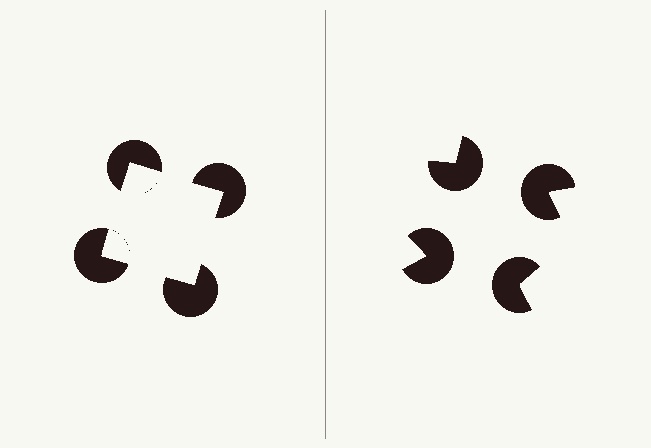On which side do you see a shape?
An illusory square appears on the left side. On the right side the wedge cuts are rotated, so no coherent shape forms.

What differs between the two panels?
The pac-man discs are positioned identically on both sides; only the wedge orientations differ. On the left they align to a square; on the right they are misaligned.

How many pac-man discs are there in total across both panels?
8 — 4 on each side.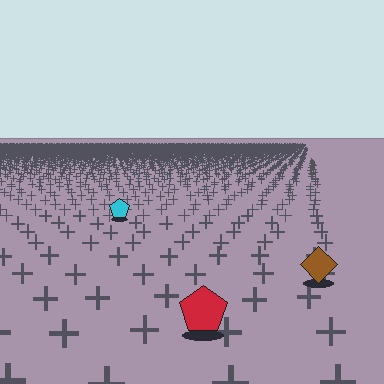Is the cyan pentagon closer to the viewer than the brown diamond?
No. The brown diamond is closer — you can tell from the texture gradient: the ground texture is coarser near it.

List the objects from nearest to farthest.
From nearest to farthest: the red pentagon, the brown diamond, the cyan pentagon.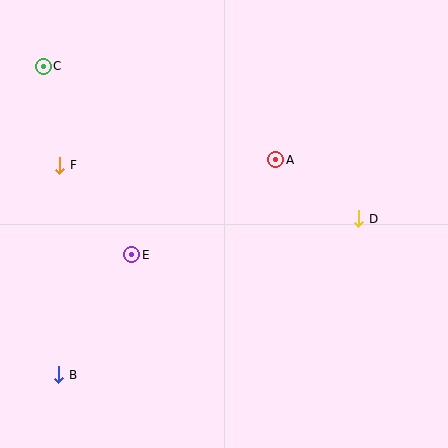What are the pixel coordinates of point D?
Point D is at (359, 219).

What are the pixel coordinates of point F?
Point F is at (60, 165).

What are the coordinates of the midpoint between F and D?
The midpoint between F and D is at (209, 192).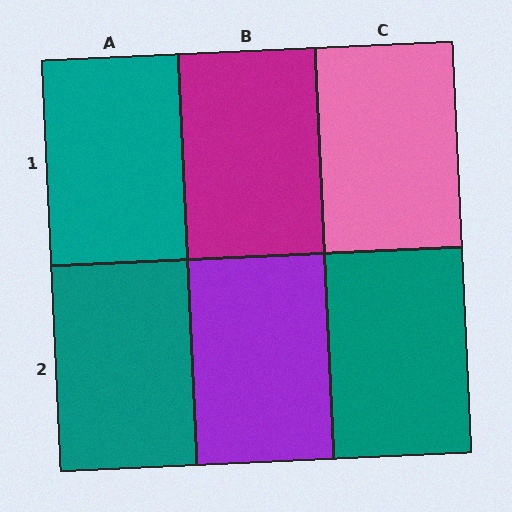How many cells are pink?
1 cell is pink.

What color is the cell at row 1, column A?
Teal.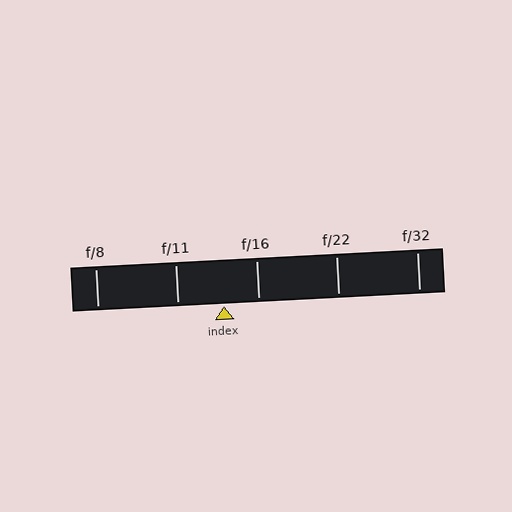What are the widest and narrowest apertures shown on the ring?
The widest aperture shown is f/8 and the narrowest is f/32.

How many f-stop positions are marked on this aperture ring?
There are 5 f-stop positions marked.